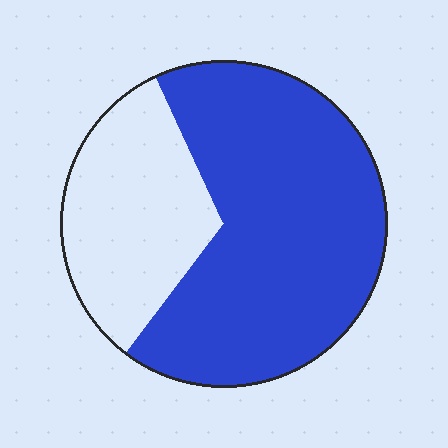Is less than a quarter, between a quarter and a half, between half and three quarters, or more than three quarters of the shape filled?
Between half and three quarters.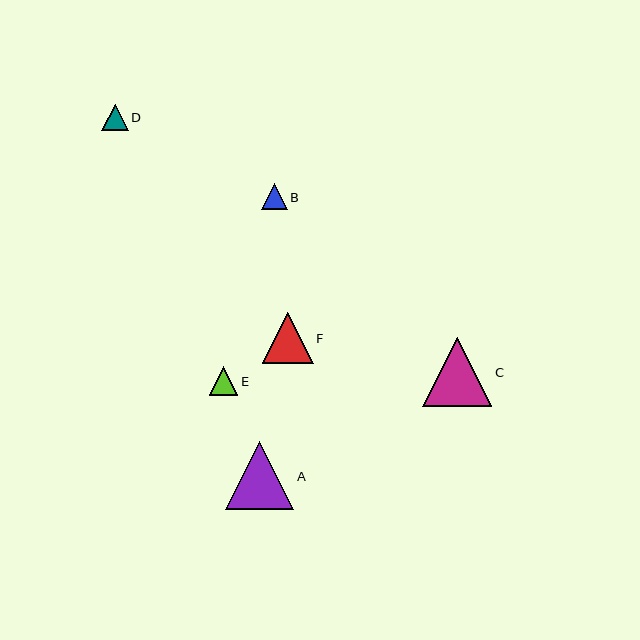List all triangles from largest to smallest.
From largest to smallest: C, A, F, E, D, B.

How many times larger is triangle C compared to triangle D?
Triangle C is approximately 2.6 times the size of triangle D.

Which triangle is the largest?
Triangle C is the largest with a size of approximately 69 pixels.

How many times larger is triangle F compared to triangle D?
Triangle F is approximately 1.9 times the size of triangle D.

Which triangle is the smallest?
Triangle B is the smallest with a size of approximately 26 pixels.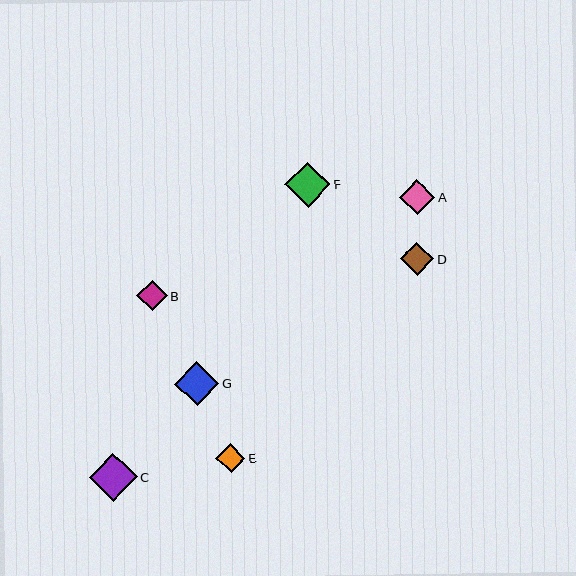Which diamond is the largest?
Diamond C is the largest with a size of approximately 48 pixels.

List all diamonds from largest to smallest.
From largest to smallest: C, F, G, A, D, B, E.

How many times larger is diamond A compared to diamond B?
Diamond A is approximately 1.2 times the size of diamond B.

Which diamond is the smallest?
Diamond E is the smallest with a size of approximately 29 pixels.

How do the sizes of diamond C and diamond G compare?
Diamond C and diamond G are approximately the same size.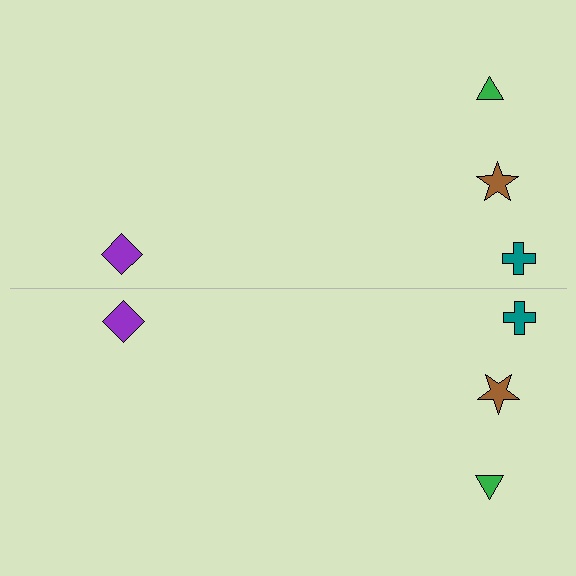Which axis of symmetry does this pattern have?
The pattern has a horizontal axis of symmetry running through the center of the image.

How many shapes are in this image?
There are 8 shapes in this image.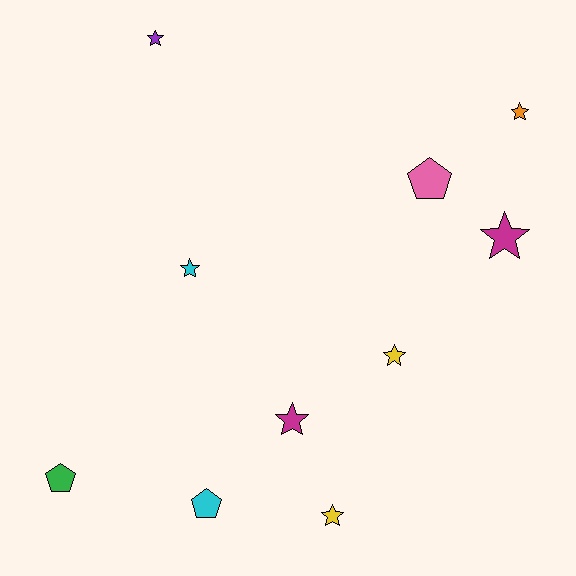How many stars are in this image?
There are 7 stars.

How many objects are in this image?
There are 10 objects.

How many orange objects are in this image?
There is 1 orange object.